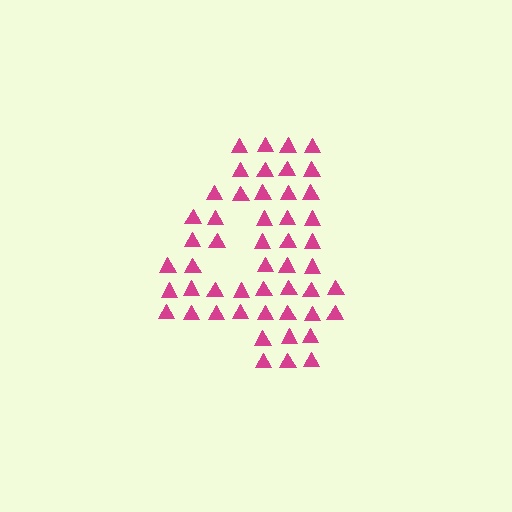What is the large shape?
The large shape is the digit 4.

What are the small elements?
The small elements are triangles.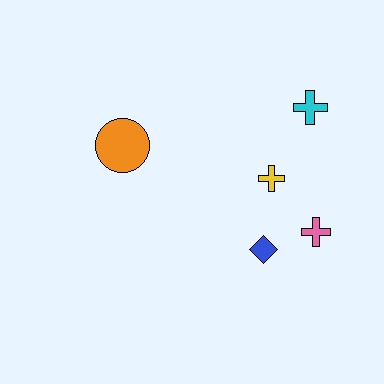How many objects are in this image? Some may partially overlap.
There are 5 objects.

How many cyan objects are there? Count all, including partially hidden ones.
There is 1 cyan object.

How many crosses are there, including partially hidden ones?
There are 3 crosses.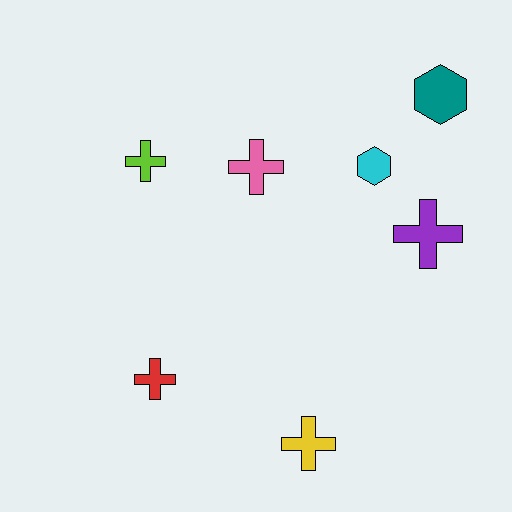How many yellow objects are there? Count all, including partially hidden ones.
There is 1 yellow object.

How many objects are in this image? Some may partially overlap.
There are 7 objects.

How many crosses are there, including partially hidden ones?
There are 5 crosses.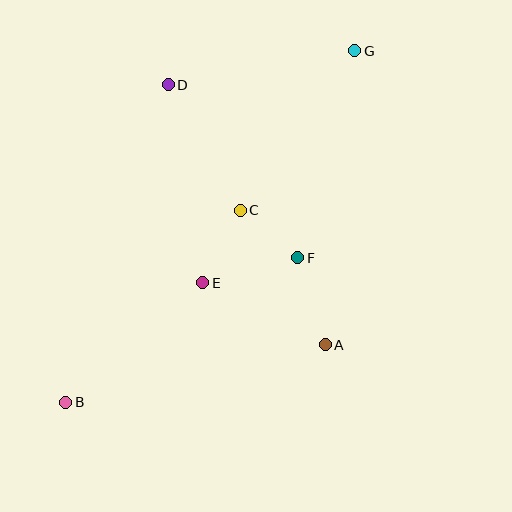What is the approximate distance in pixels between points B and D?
The distance between B and D is approximately 334 pixels.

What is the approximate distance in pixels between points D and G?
The distance between D and G is approximately 190 pixels.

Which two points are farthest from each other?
Points B and G are farthest from each other.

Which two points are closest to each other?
Points C and F are closest to each other.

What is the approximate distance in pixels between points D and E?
The distance between D and E is approximately 201 pixels.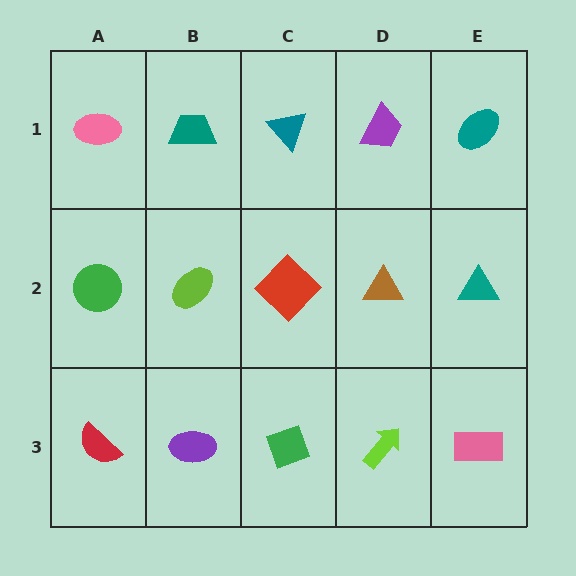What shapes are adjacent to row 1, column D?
A brown triangle (row 2, column D), a teal triangle (row 1, column C), a teal ellipse (row 1, column E).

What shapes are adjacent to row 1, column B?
A lime ellipse (row 2, column B), a pink ellipse (row 1, column A), a teal triangle (row 1, column C).